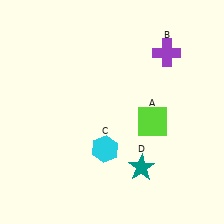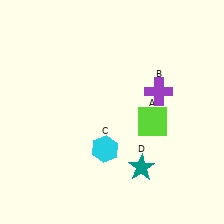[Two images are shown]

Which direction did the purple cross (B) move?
The purple cross (B) moved down.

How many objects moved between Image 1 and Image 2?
1 object moved between the two images.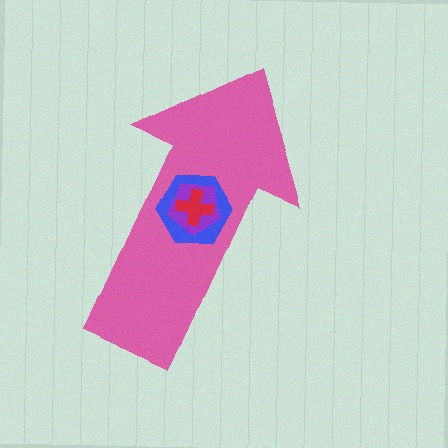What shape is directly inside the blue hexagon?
The purple pentagon.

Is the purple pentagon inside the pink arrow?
Yes.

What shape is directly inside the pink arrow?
The blue hexagon.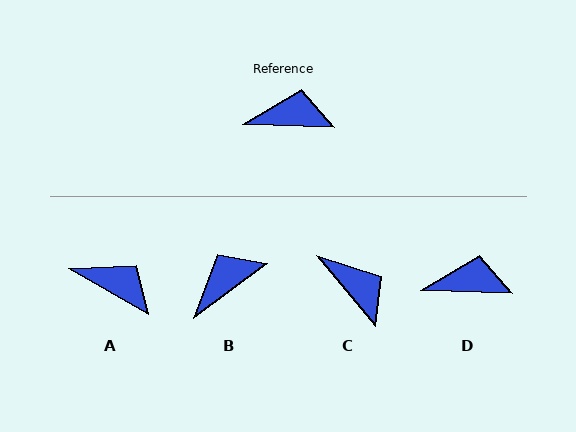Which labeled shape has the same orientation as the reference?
D.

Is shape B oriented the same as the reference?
No, it is off by about 39 degrees.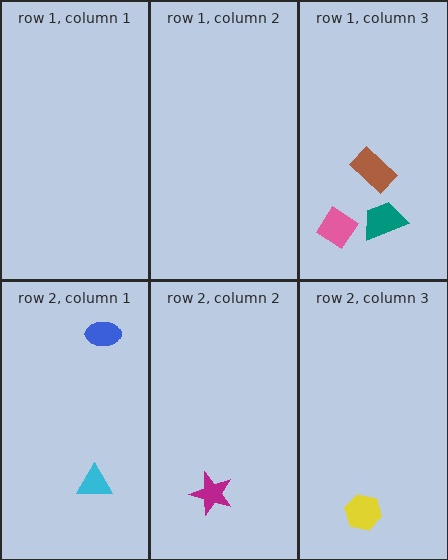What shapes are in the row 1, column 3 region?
The pink diamond, the teal trapezoid, the brown rectangle.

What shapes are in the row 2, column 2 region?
The magenta star.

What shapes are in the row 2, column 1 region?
The cyan triangle, the blue ellipse.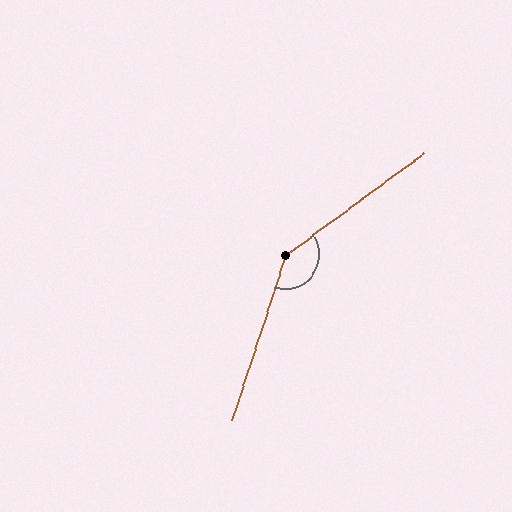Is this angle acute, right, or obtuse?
It is obtuse.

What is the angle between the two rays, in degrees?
Approximately 144 degrees.